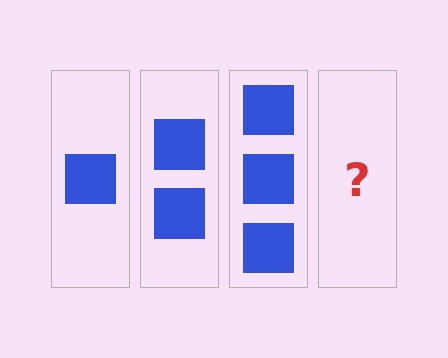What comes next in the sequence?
The next element should be 4 squares.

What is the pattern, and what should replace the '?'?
The pattern is that each step adds one more square. The '?' should be 4 squares.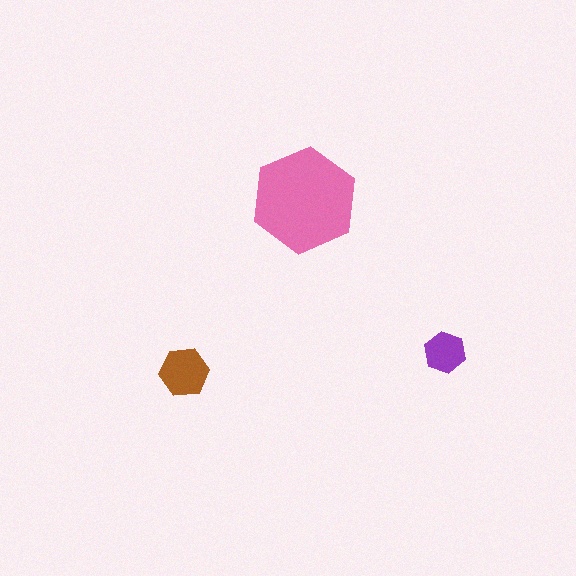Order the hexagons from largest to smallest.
the pink one, the brown one, the purple one.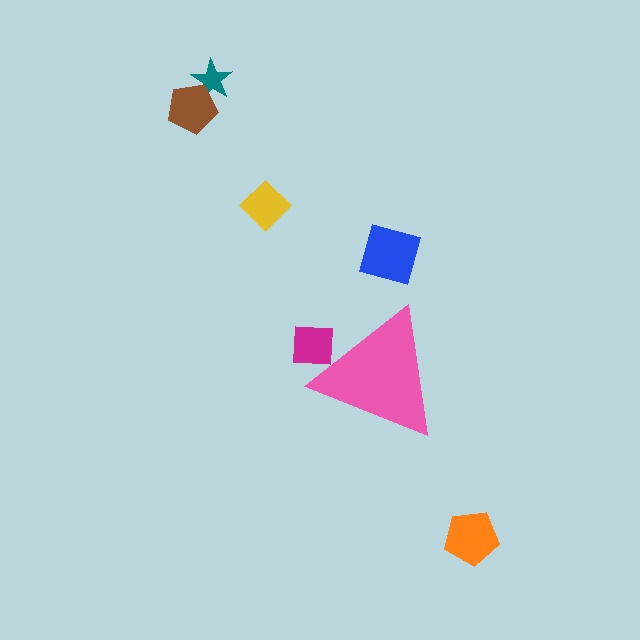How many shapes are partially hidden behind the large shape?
1 shape is partially hidden.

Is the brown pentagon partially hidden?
No, the brown pentagon is fully visible.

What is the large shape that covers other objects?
A pink triangle.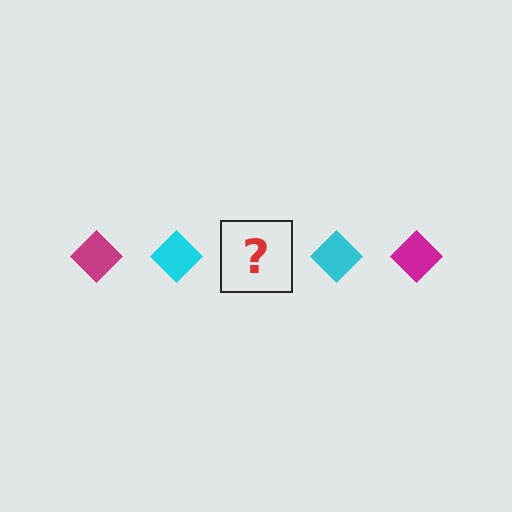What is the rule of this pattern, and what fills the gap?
The rule is that the pattern cycles through magenta, cyan diamonds. The gap should be filled with a magenta diamond.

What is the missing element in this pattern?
The missing element is a magenta diamond.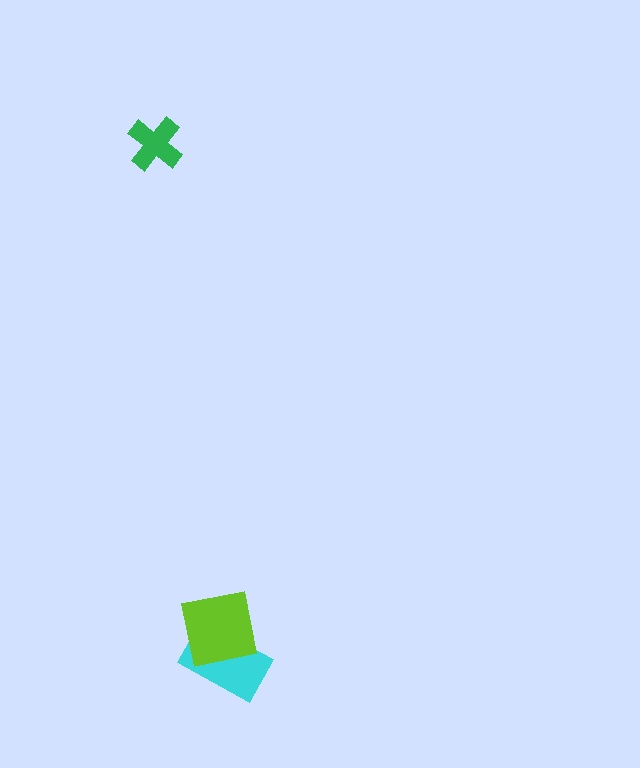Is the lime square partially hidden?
No, no other shape covers it.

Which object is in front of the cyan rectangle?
The lime square is in front of the cyan rectangle.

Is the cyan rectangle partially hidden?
Yes, it is partially covered by another shape.